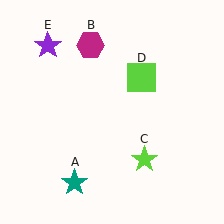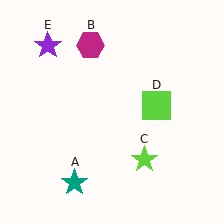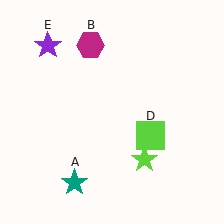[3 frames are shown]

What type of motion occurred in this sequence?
The lime square (object D) rotated clockwise around the center of the scene.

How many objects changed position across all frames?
1 object changed position: lime square (object D).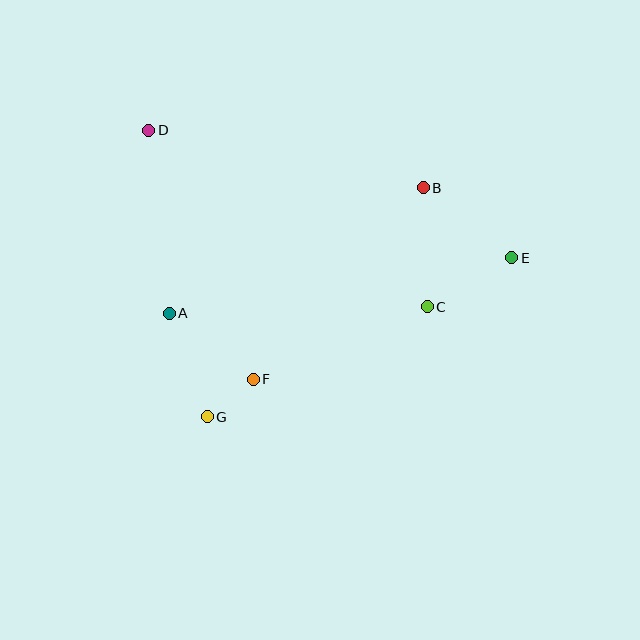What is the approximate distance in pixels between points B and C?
The distance between B and C is approximately 119 pixels.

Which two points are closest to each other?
Points F and G are closest to each other.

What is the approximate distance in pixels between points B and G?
The distance between B and G is approximately 314 pixels.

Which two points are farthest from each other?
Points D and E are farthest from each other.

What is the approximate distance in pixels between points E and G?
The distance between E and G is approximately 343 pixels.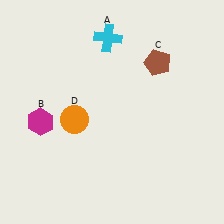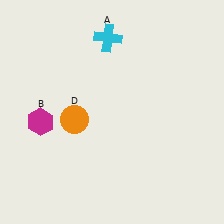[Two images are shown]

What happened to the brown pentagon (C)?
The brown pentagon (C) was removed in Image 2. It was in the top-right area of Image 1.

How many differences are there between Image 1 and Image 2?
There is 1 difference between the two images.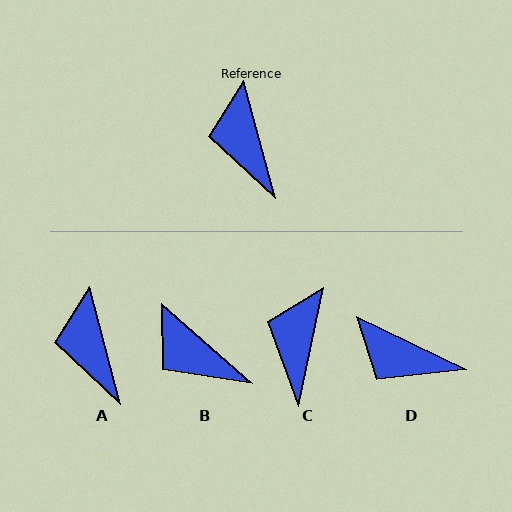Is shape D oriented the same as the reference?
No, it is off by about 49 degrees.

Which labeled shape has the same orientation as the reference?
A.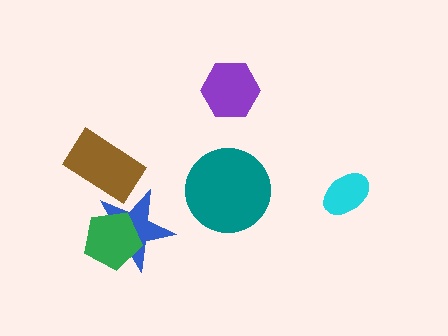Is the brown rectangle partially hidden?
Yes, it is partially covered by another shape.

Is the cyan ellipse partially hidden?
No, no other shape covers it.